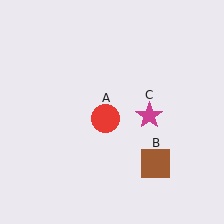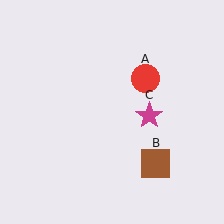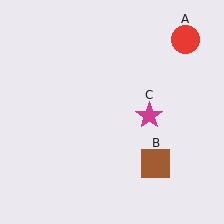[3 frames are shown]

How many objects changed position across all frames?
1 object changed position: red circle (object A).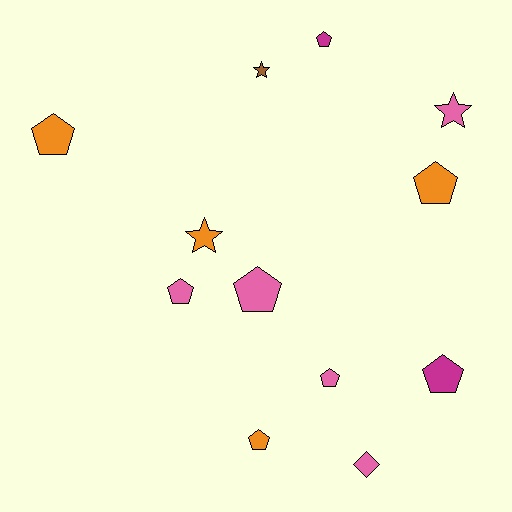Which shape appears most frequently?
Pentagon, with 8 objects.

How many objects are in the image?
There are 12 objects.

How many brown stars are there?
There is 1 brown star.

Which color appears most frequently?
Pink, with 5 objects.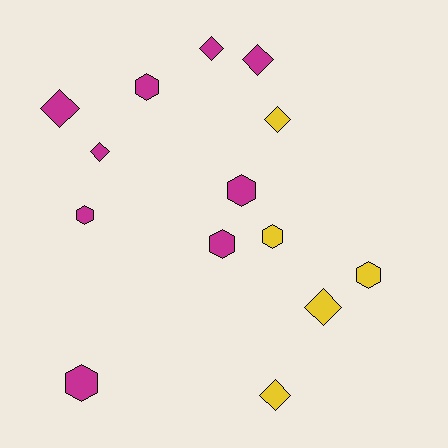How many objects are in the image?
There are 14 objects.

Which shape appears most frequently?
Diamond, with 7 objects.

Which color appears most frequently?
Magenta, with 9 objects.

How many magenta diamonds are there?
There are 4 magenta diamonds.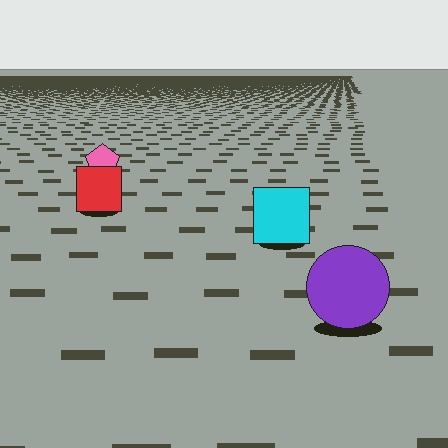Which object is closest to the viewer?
The purple circle is closest. The texture marks near it are larger and more spread out.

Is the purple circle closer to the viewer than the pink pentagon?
Yes. The purple circle is closer — you can tell from the texture gradient: the ground texture is coarser near it.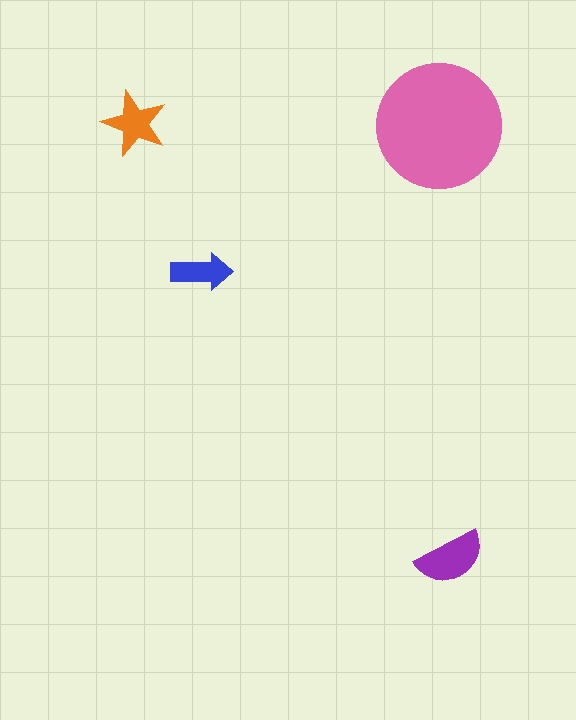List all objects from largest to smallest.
The pink circle, the purple semicircle, the orange star, the blue arrow.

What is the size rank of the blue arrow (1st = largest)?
4th.